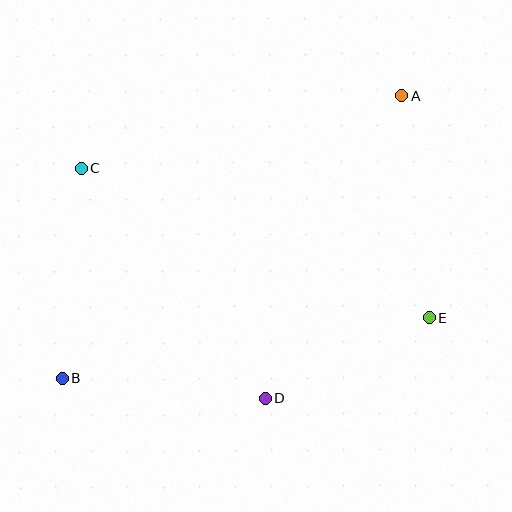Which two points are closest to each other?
Points D and E are closest to each other.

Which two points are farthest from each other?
Points A and B are farthest from each other.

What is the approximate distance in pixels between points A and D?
The distance between A and D is approximately 332 pixels.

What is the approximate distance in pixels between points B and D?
The distance between B and D is approximately 204 pixels.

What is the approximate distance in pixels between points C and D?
The distance between C and D is approximately 294 pixels.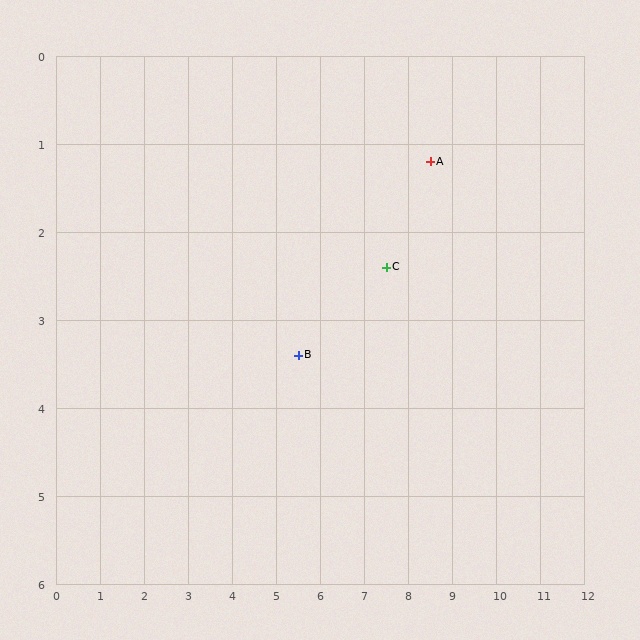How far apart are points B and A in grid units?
Points B and A are about 3.7 grid units apart.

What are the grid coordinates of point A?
Point A is at approximately (8.5, 1.2).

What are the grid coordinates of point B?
Point B is at approximately (5.5, 3.4).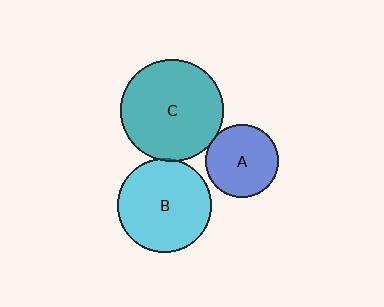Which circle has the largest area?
Circle C (teal).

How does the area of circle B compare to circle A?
Approximately 1.7 times.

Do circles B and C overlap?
Yes.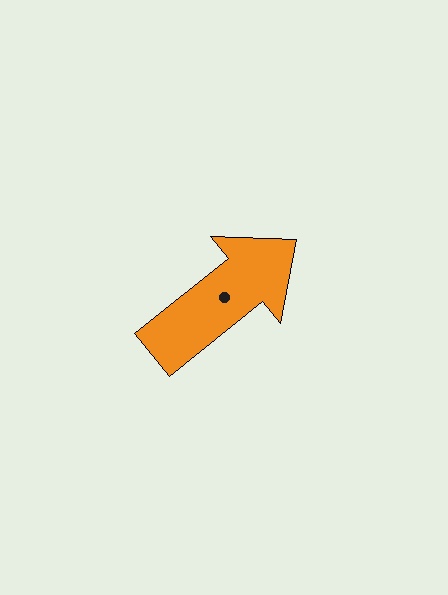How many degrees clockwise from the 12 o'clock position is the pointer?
Approximately 51 degrees.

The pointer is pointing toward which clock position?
Roughly 2 o'clock.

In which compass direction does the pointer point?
Northeast.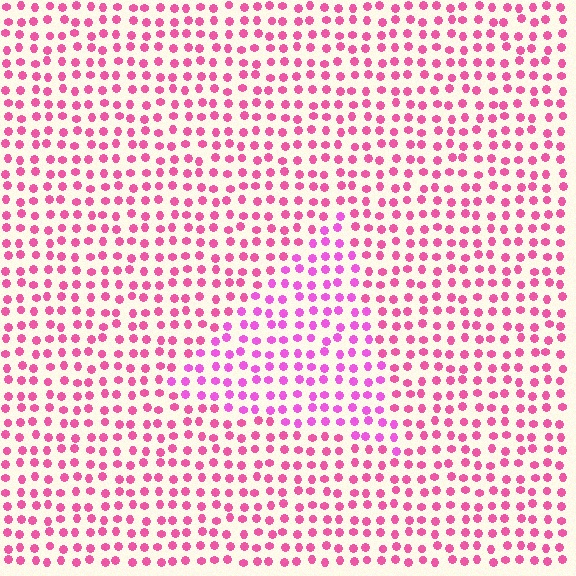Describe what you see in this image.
The image is filled with small pink elements in a uniform arrangement. A triangle-shaped region is visible where the elements are tinted to a slightly different hue, forming a subtle color boundary.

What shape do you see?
I see a triangle.